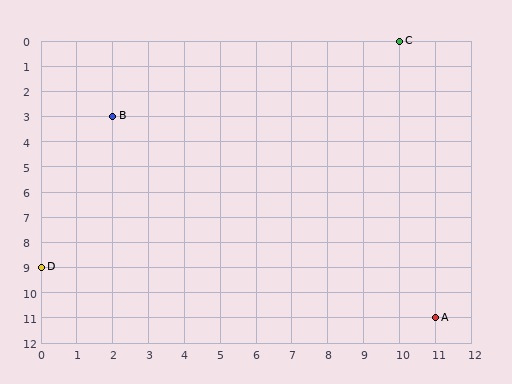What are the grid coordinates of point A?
Point A is at grid coordinates (11, 11).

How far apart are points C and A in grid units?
Points C and A are 1 column and 11 rows apart (about 11.0 grid units diagonally).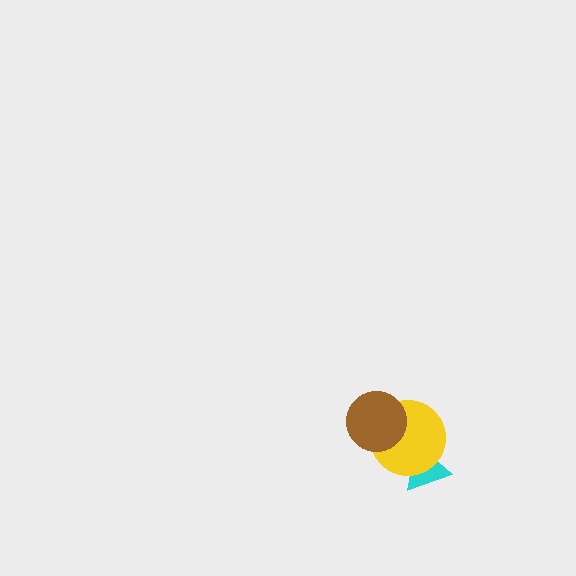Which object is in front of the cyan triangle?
The yellow circle is in front of the cyan triangle.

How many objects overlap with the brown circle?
1 object overlaps with the brown circle.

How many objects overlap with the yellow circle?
2 objects overlap with the yellow circle.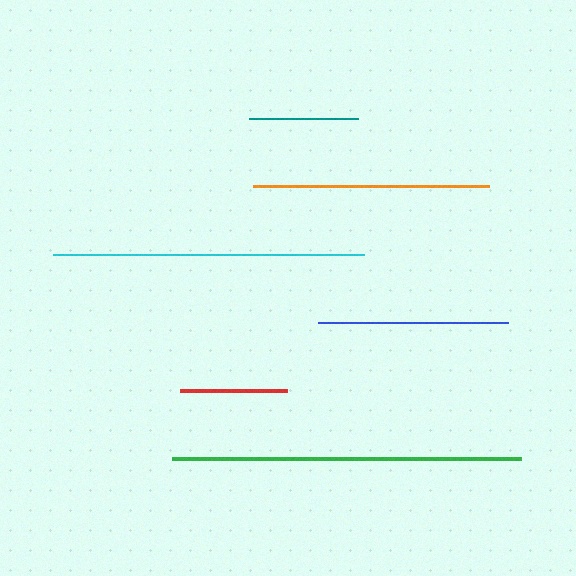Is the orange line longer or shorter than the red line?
The orange line is longer than the red line.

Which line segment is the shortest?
The red line is the shortest at approximately 107 pixels.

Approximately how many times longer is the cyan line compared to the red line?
The cyan line is approximately 2.9 times the length of the red line.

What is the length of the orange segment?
The orange segment is approximately 236 pixels long.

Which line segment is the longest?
The green line is the longest at approximately 349 pixels.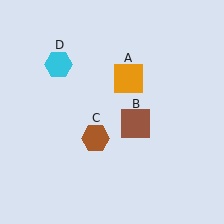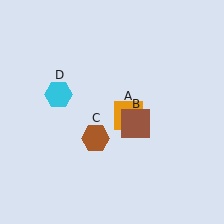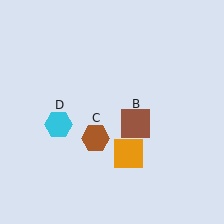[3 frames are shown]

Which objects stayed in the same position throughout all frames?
Brown square (object B) and brown hexagon (object C) remained stationary.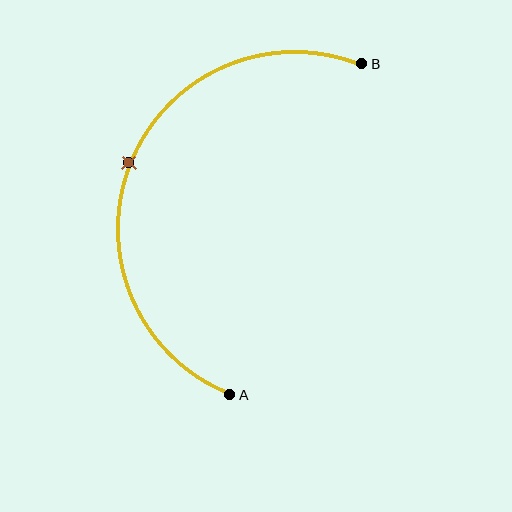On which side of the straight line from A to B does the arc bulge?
The arc bulges to the left of the straight line connecting A and B.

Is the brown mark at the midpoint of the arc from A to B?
Yes. The brown mark lies on the arc at equal arc-length from both A and B — it is the arc midpoint.